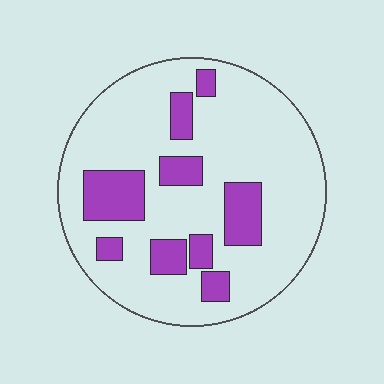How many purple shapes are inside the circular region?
9.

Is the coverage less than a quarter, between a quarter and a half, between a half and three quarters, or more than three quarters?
Less than a quarter.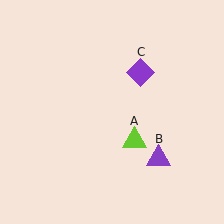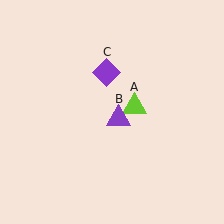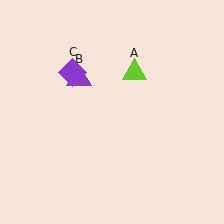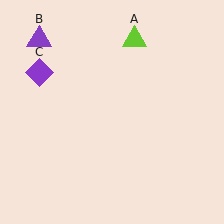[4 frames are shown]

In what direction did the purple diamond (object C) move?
The purple diamond (object C) moved left.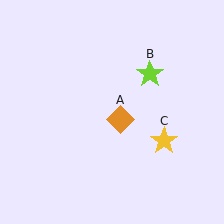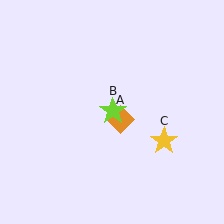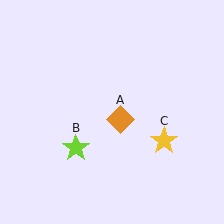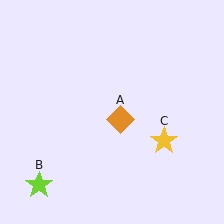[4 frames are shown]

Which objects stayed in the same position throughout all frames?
Orange diamond (object A) and yellow star (object C) remained stationary.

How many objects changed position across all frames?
1 object changed position: lime star (object B).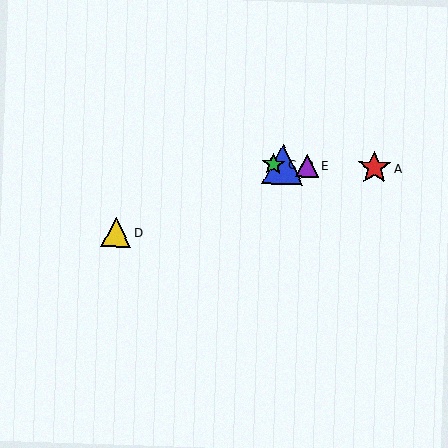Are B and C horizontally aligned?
Yes, both are at y≈165.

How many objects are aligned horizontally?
4 objects (A, B, C, E) are aligned horizontally.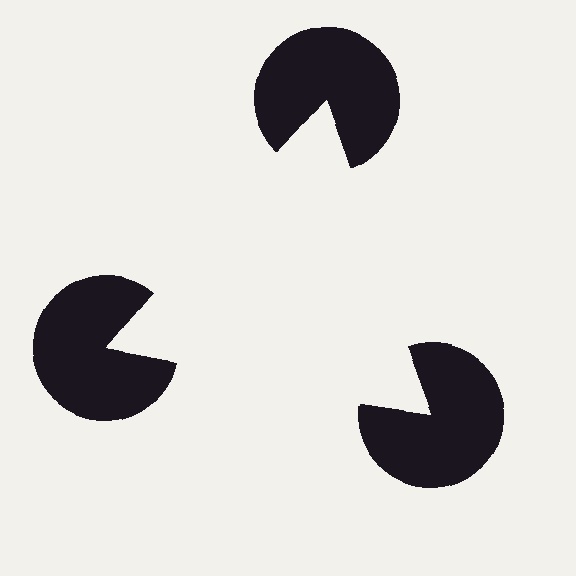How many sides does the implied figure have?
3 sides.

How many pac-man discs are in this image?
There are 3 — one at each vertex of the illusory triangle.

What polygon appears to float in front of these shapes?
An illusory triangle — its edges are inferred from the aligned wedge cuts in the pac-man discs, not physically drawn.